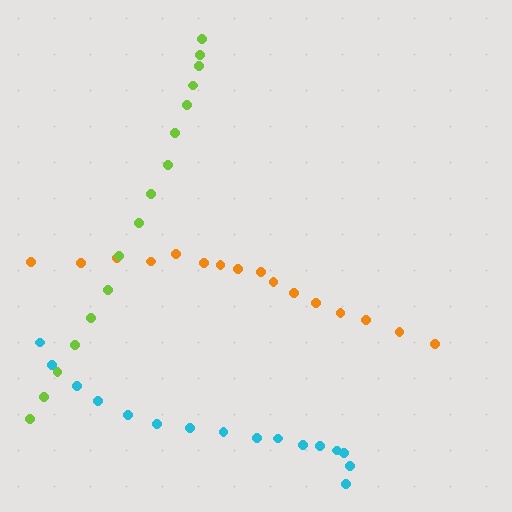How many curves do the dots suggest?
There are 3 distinct paths.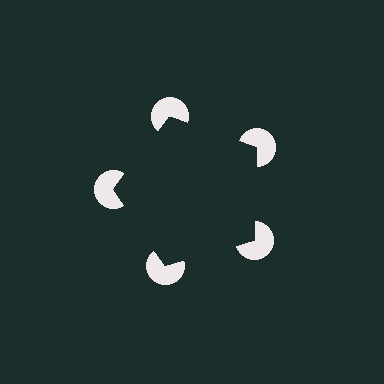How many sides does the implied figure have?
5 sides.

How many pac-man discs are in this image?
There are 5 — one at each vertex of the illusory pentagon.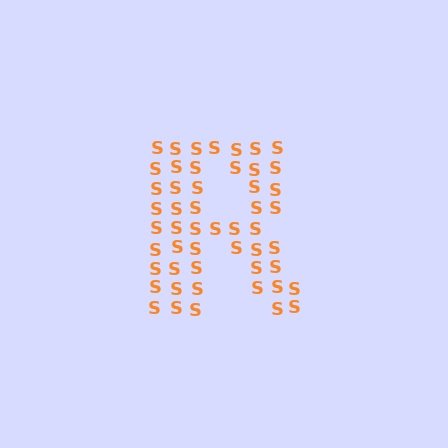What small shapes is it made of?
It is made of small letter S's.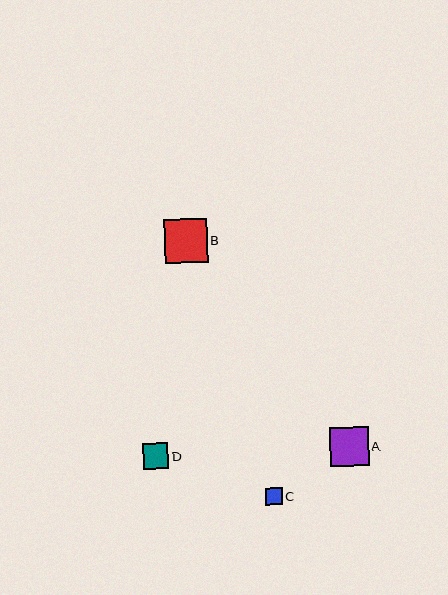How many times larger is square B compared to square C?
Square B is approximately 2.5 times the size of square C.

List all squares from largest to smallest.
From largest to smallest: B, A, D, C.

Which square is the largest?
Square B is the largest with a size of approximately 43 pixels.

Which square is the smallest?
Square C is the smallest with a size of approximately 17 pixels.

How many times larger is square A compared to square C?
Square A is approximately 2.3 times the size of square C.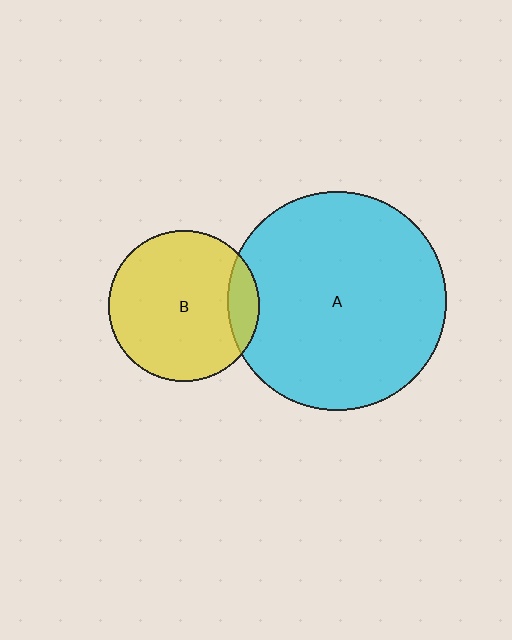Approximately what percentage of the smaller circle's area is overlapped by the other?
Approximately 10%.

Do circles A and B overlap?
Yes.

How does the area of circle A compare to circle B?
Approximately 2.1 times.